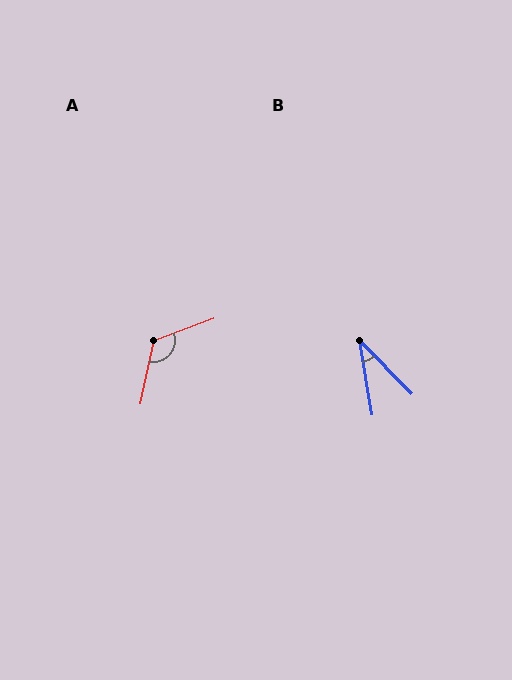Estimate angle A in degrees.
Approximately 123 degrees.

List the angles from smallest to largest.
B (35°), A (123°).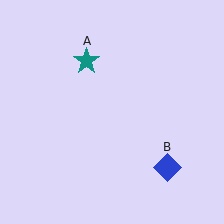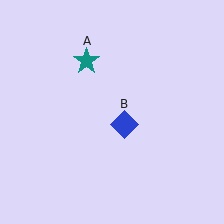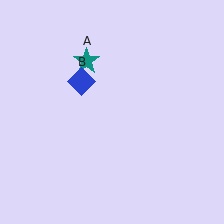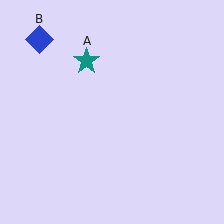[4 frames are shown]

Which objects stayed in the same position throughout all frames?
Teal star (object A) remained stationary.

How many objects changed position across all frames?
1 object changed position: blue diamond (object B).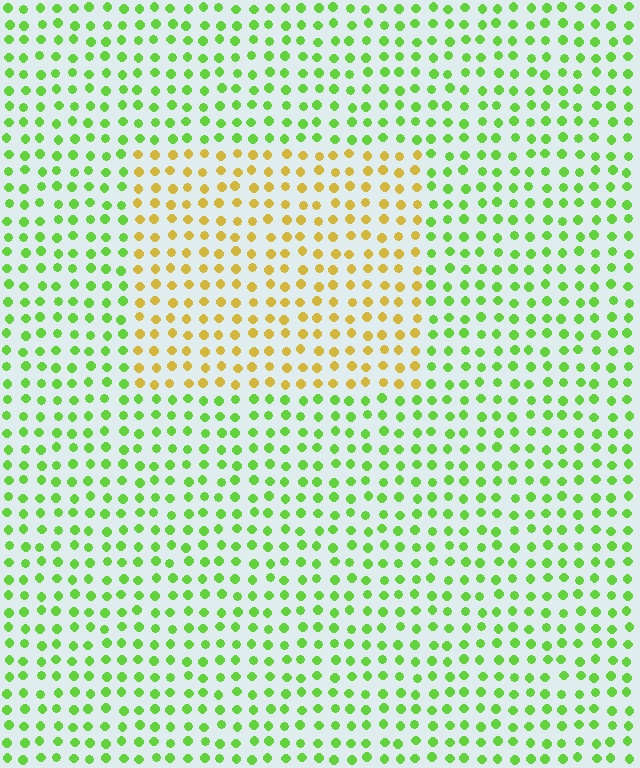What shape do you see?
I see a rectangle.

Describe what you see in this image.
The image is filled with small lime elements in a uniform arrangement. A rectangle-shaped region is visible where the elements are tinted to a slightly different hue, forming a subtle color boundary.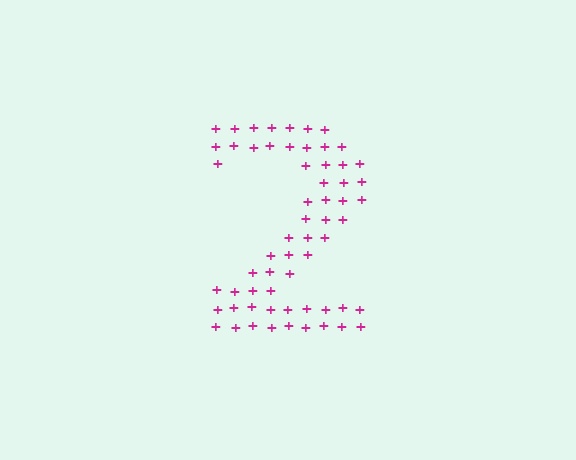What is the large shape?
The large shape is the digit 2.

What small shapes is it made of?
It is made of small plus signs.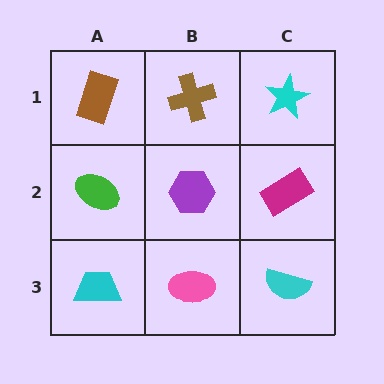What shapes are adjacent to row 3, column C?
A magenta rectangle (row 2, column C), a pink ellipse (row 3, column B).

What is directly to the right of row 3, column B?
A cyan semicircle.